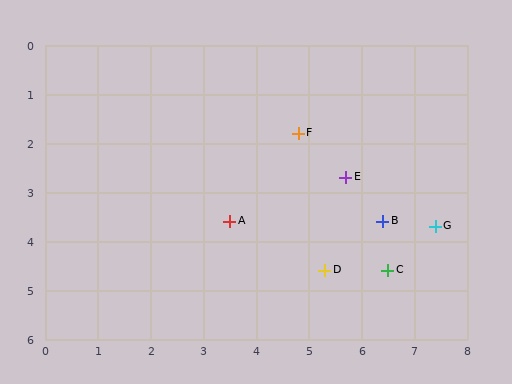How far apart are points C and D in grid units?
Points C and D are about 1.2 grid units apart.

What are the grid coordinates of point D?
Point D is at approximately (5.3, 4.6).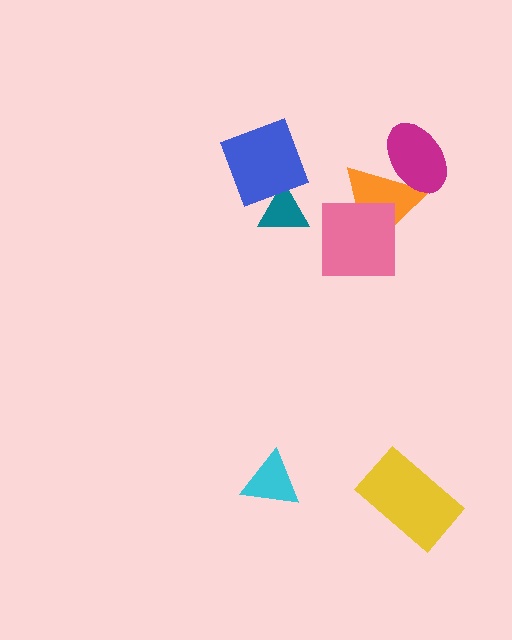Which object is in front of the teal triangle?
The blue diamond is in front of the teal triangle.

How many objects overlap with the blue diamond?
1 object overlaps with the blue diamond.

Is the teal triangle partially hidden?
Yes, it is partially covered by another shape.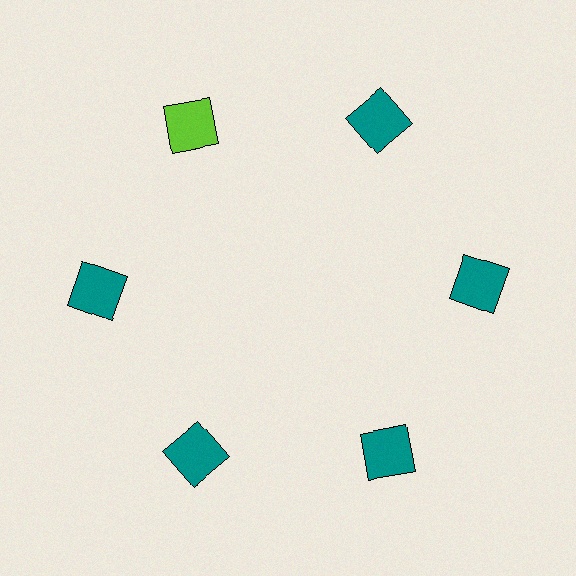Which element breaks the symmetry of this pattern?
The lime square at roughly the 11 o'clock position breaks the symmetry. All other shapes are teal squares.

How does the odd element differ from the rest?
It has a different color: lime instead of teal.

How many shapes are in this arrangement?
There are 6 shapes arranged in a ring pattern.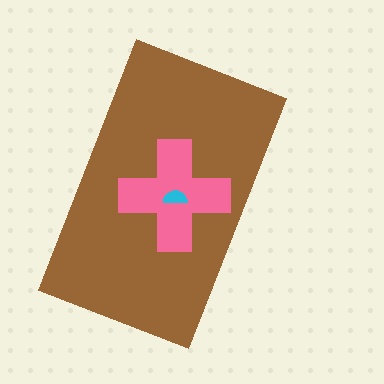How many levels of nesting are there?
3.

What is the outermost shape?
The brown rectangle.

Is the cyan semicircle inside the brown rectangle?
Yes.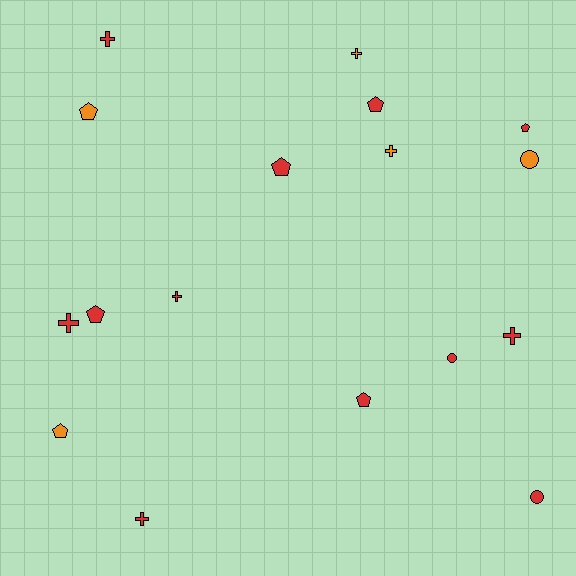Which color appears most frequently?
Red, with 12 objects.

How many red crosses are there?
There are 5 red crosses.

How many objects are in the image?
There are 17 objects.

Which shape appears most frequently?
Pentagon, with 7 objects.